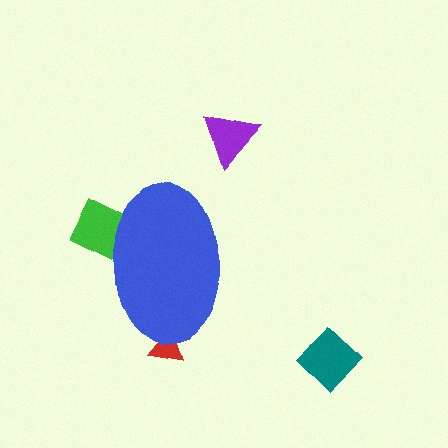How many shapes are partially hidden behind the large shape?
2 shapes are partially hidden.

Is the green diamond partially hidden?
Yes, the green diamond is partially hidden behind the blue ellipse.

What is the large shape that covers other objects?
A blue ellipse.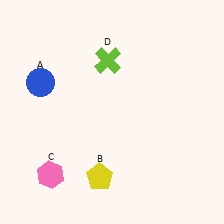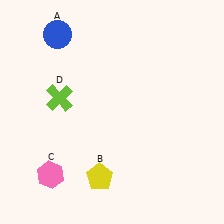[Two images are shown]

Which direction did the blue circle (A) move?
The blue circle (A) moved up.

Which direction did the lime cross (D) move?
The lime cross (D) moved left.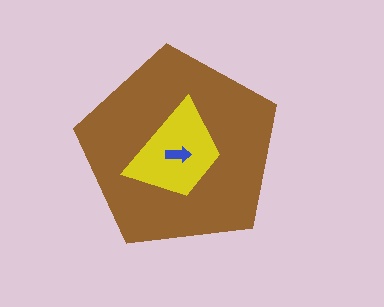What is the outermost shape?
The brown pentagon.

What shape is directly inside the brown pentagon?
The yellow trapezoid.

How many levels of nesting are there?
3.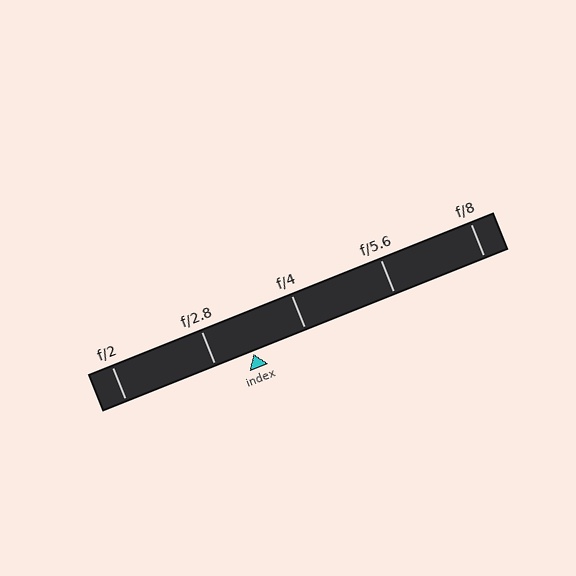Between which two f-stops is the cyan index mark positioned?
The index mark is between f/2.8 and f/4.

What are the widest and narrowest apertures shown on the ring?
The widest aperture shown is f/2 and the narrowest is f/8.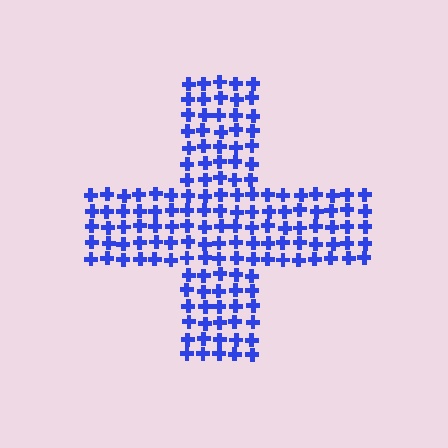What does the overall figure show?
The overall figure shows a cross.